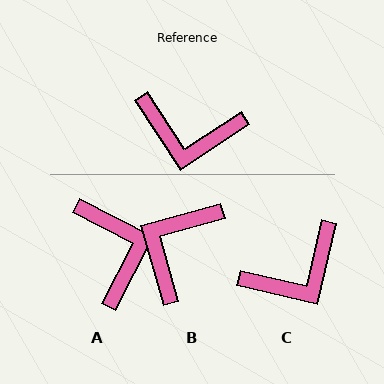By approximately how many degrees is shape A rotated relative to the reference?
Approximately 119 degrees counter-clockwise.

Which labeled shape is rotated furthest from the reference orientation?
A, about 119 degrees away.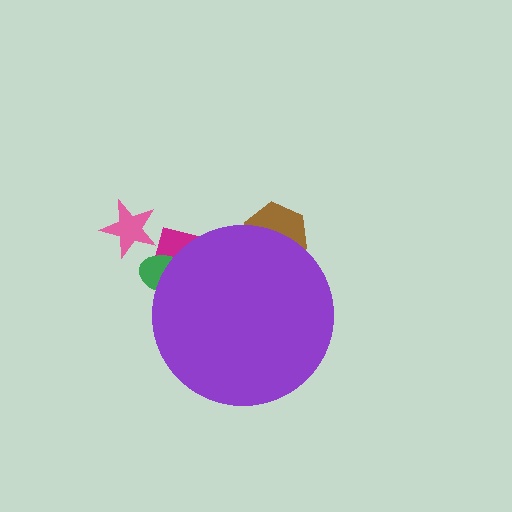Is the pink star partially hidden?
No, the pink star is fully visible.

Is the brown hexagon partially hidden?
Yes, the brown hexagon is partially hidden behind the purple circle.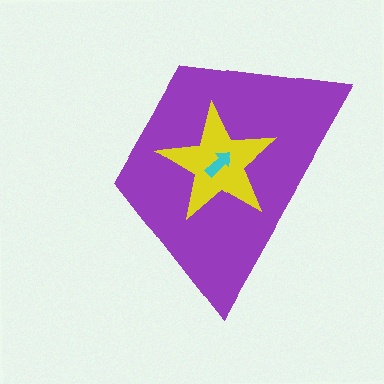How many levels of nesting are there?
3.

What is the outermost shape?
The purple trapezoid.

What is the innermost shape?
The cyan arrow.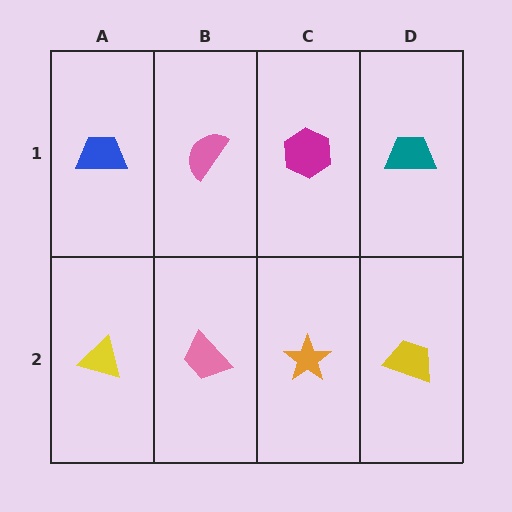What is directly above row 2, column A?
A blue trapezoid.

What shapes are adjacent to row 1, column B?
A pink trapezoid (row 2, column B), a blue trapezoid (row 1, column A), a magenta hexagon (row 1, column C).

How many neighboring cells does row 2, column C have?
3.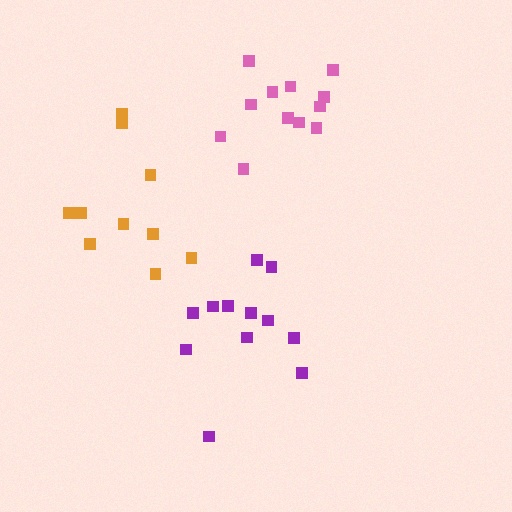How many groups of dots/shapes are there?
There are 3 groups.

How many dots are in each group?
Group 1: 10 dots, Group 2: 12 dots, Group 3: 12 dots (34 total).